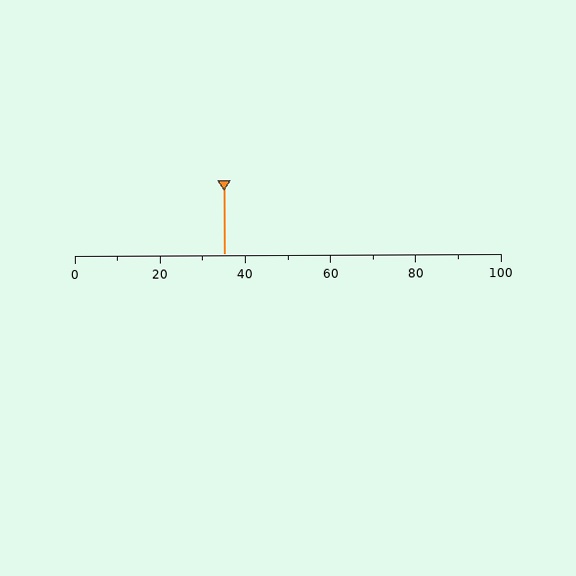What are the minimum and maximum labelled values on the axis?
The axis runs from 0 to 100.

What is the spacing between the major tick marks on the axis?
The major ticks are spaced 20 apart.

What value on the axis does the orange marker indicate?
The marker indicates approximately 35.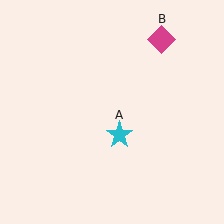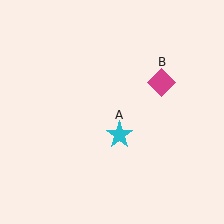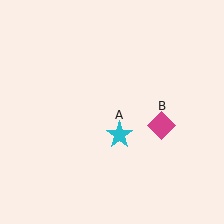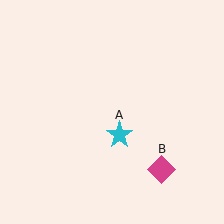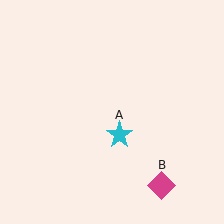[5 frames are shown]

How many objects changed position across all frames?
1 object changed position: magenta diamond (object B).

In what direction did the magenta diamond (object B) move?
The magenta diamond (object B) moved down.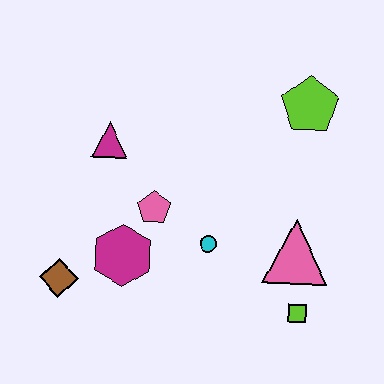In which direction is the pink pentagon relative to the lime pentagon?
The pink pentagon is to the left of the lime pentagon.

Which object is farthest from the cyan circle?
The lime pentagon is farthest from the cyan circle.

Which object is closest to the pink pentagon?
The magenta hexagon is closest to the pink pentagon.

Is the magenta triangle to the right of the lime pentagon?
No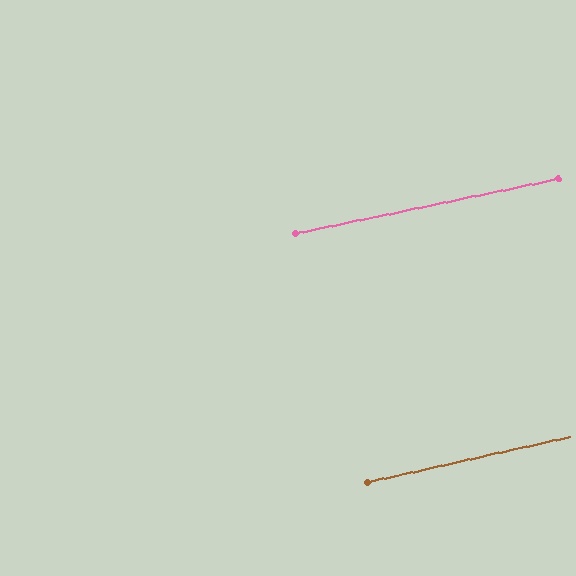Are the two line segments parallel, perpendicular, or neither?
Parallel — their directions differ by only 1.1°.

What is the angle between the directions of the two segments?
Approximately 1 degree.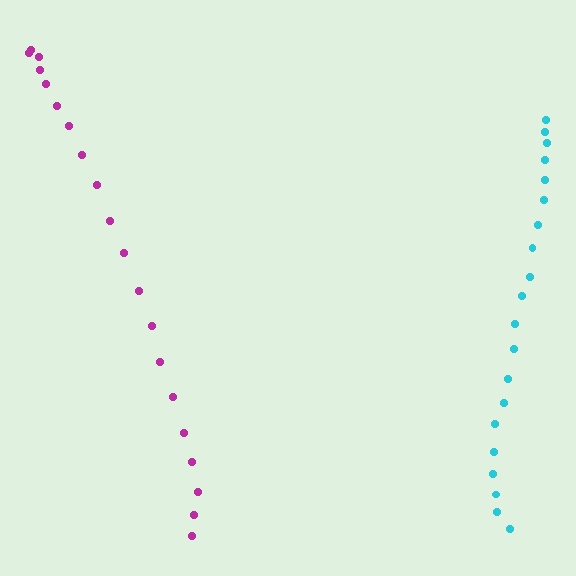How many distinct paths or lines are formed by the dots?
There are 2 distinct paths.